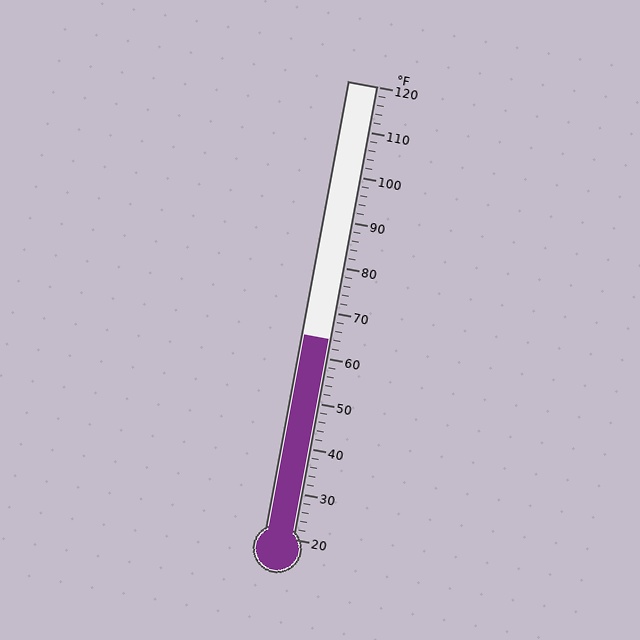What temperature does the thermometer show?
The thermometer shows approximately 64°F.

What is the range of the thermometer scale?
The thermometer scale ranges from 20°F to 120°F.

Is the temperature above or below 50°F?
The temperature is above 50°F.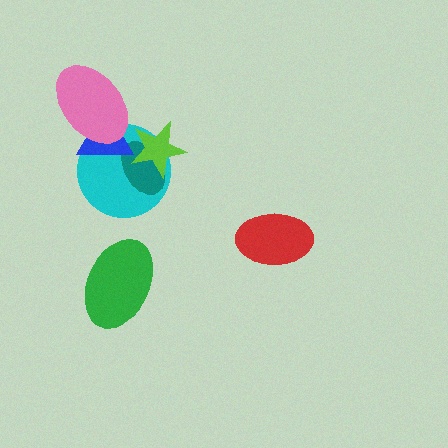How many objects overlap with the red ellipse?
0 objects overlap with the red ellipse.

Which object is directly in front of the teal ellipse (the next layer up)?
The lime star is directly in front of the teal ellipse.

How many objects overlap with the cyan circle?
4 objects overlap with the cyan circle.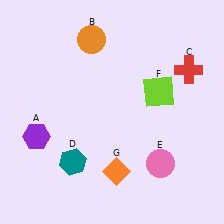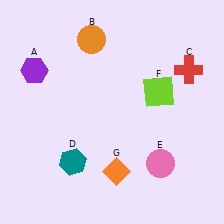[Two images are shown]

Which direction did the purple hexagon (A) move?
The purple hexagon (A) moved up.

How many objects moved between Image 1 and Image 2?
1 object moved between the two images.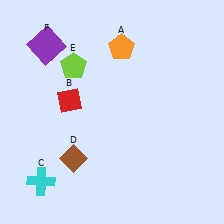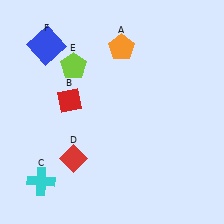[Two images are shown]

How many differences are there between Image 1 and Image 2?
There are 2 differences between the two images.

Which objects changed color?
D changed from brown to red. F changed from purple to blue.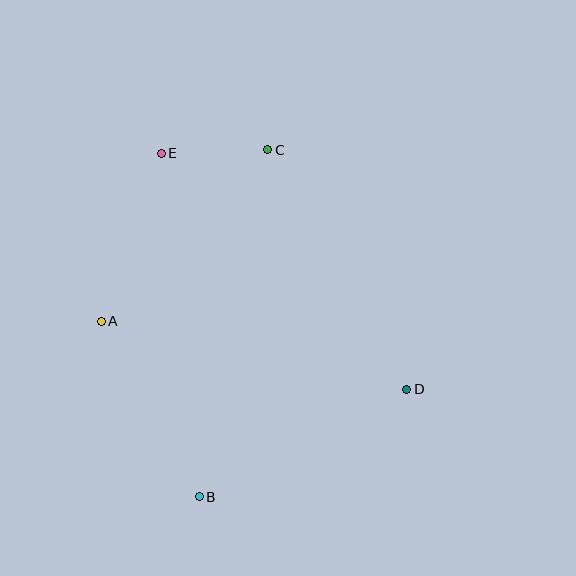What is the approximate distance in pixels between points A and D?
The distance between A and D is approximately 313 pixels.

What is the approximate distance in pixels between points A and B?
The distance between A and B is approximately 201 pixels.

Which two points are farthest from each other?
Points B and C are farthest from each other.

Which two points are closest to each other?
Points C and E are closest to each other.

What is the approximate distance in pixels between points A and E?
The distance between A and E is approximately 178 pixels.